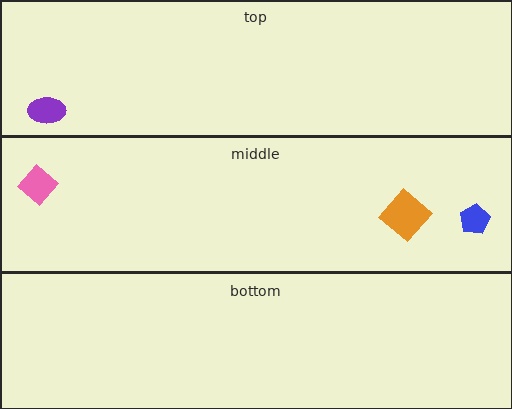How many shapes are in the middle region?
3.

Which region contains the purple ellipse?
The top region.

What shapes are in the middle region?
The blue pentagon, the orange diamond, the pink diamond.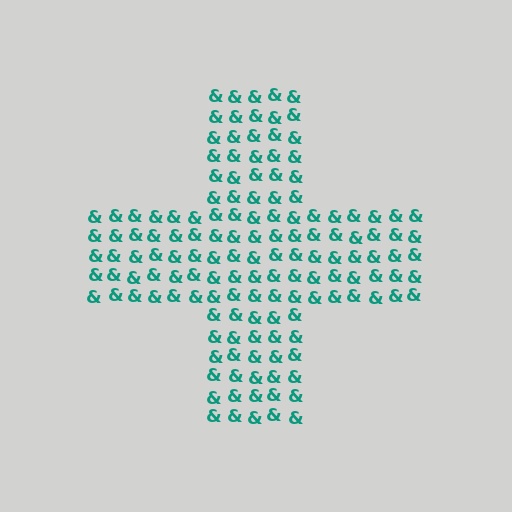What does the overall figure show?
The overall figure shows a cross.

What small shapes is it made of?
It is made of small ampersands.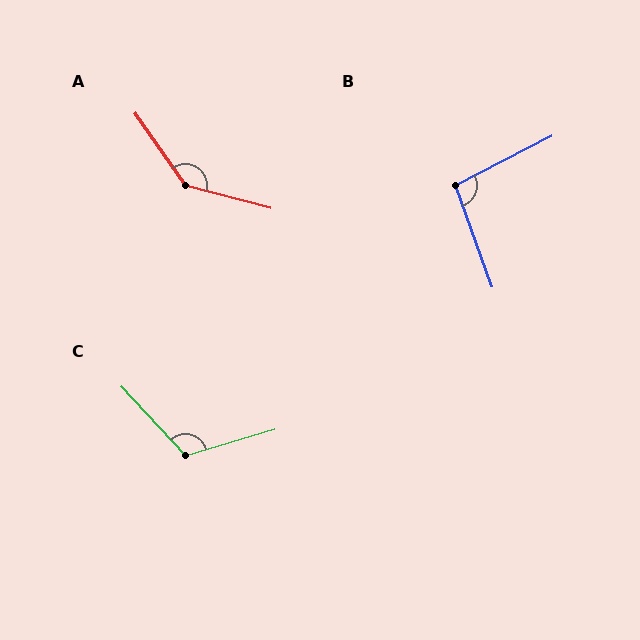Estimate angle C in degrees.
Approximately 117 degrees.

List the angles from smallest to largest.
B (97°), C (117°), A (140°).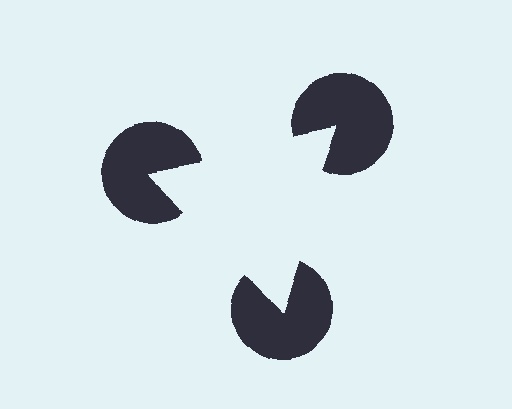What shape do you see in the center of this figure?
An illusory triangle — its edges are inferred from the aligned wedge cuts in the pac-man discs, not physically drawn.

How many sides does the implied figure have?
3 sides.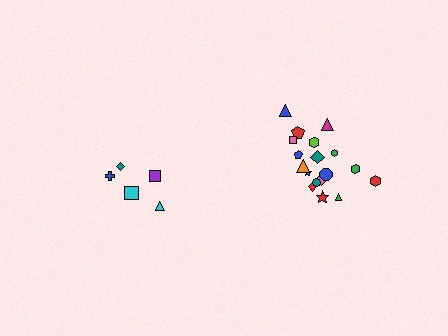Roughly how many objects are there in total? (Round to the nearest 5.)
Roughly 25 objects in total.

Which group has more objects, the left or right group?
The right group.